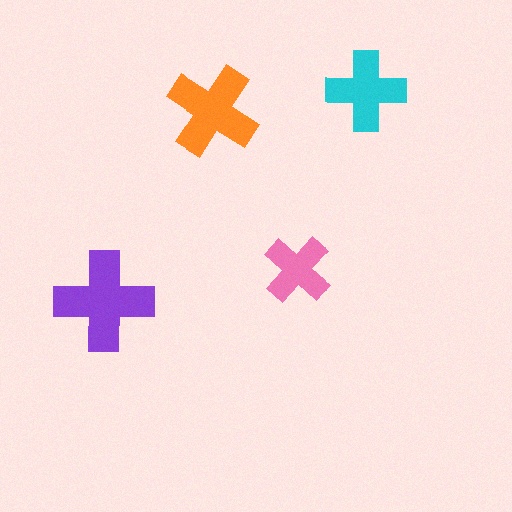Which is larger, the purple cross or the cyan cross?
The purple one.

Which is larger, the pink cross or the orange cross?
The orange one.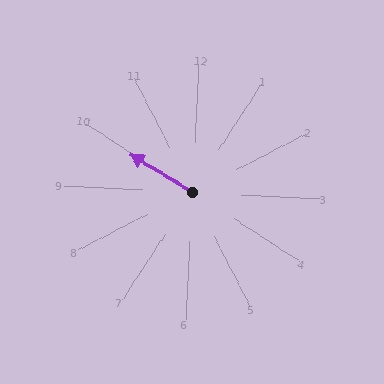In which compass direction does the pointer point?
Northwest.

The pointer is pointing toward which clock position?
Roughly 10 o'clock.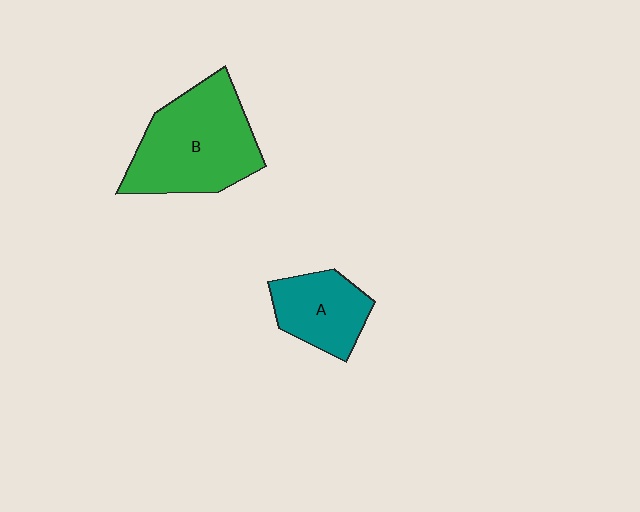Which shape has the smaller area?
Shape A (teal).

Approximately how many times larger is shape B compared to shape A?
Approximately 1.8 times.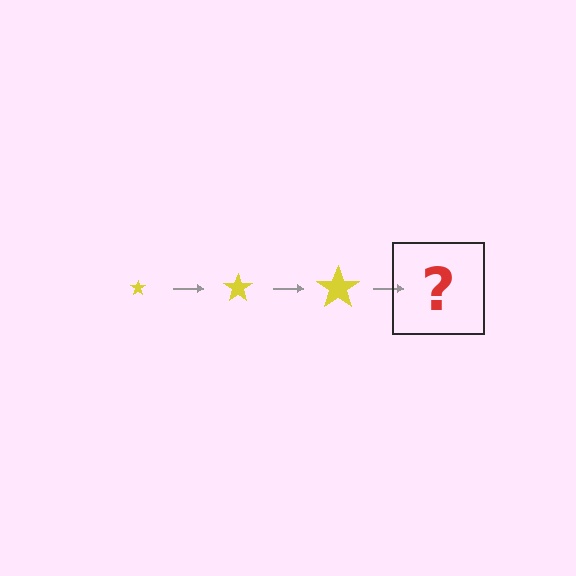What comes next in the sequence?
The next element should be a yellow star, larger than the previous one.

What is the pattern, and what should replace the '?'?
The pattern is that the star gets progressively larger each step. The '?' should be a yellow star, larger than the previous one.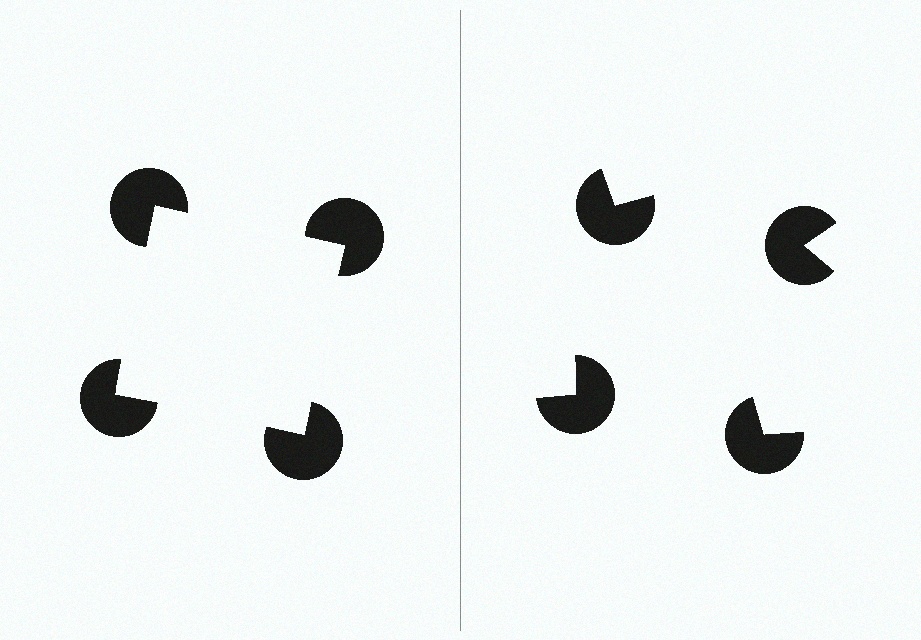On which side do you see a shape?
An illusory square appears on the left side. On the right side the wedge cuts are rotated, so no coherent shape forms.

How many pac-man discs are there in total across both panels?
8 — 4 on each side.